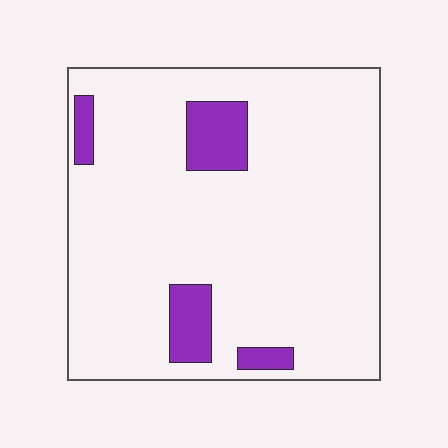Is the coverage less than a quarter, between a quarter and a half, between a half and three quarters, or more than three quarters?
Less than a quarter.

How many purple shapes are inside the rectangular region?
4.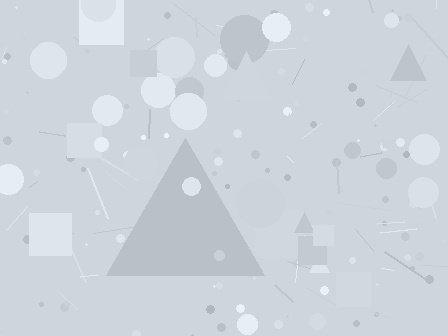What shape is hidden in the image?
A triangle is hidden in the image.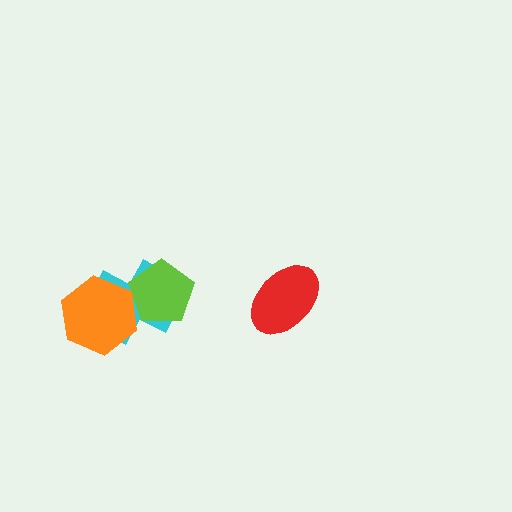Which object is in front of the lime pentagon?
The orange hexagon is in front of the lime pentagon.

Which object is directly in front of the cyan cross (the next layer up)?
The lime pentagon is directly in front of the cyan cross.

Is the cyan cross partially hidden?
Yes, it is partially covered by another shape.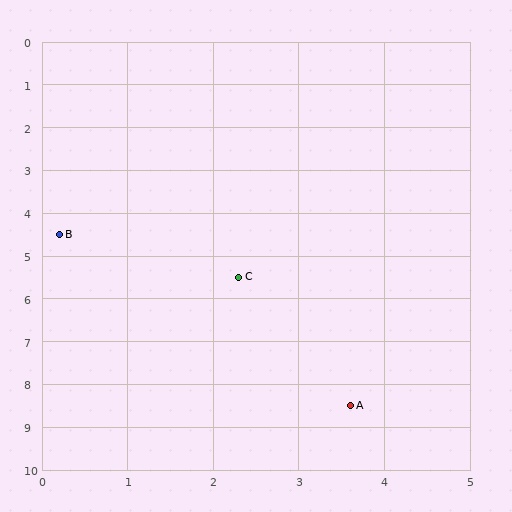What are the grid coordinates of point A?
Point A is at approximately (3.6, 8.5).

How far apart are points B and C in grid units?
Points B and C are about 2.3 grid units apart.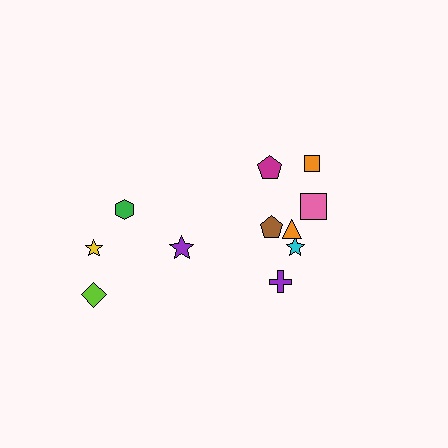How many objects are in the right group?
There are 7 objects.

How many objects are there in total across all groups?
There are 11 objects.